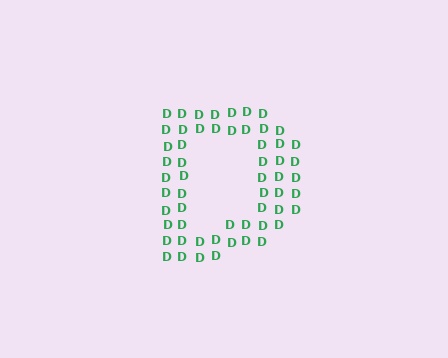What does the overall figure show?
The overall figure shows the letter D.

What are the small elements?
The small elements are letter D's.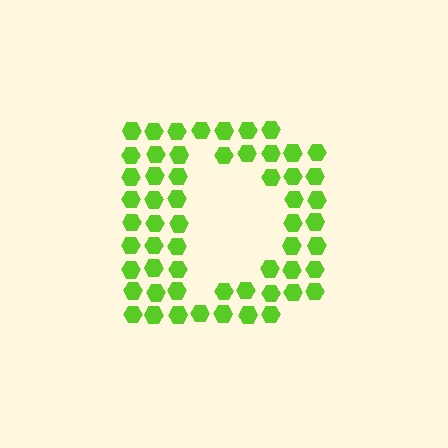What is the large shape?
The large shape is the letter D.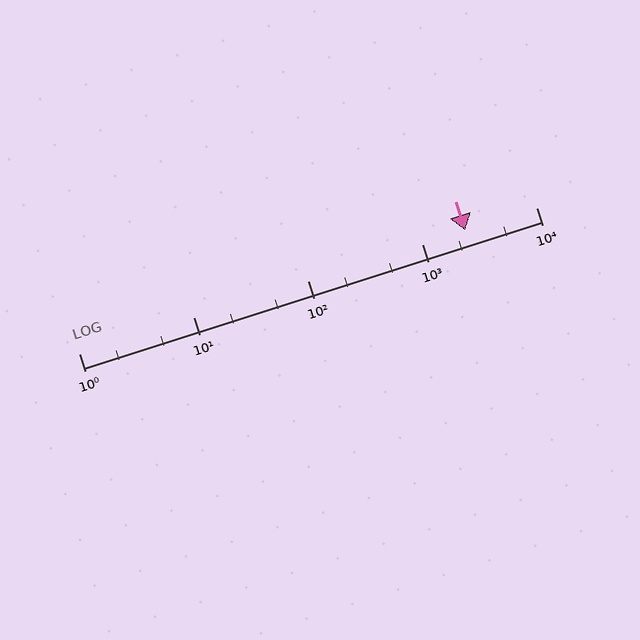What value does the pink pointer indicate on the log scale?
The pointer indicates approximately 2400.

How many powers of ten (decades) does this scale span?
The scale spans 4 decades, from 1 to 10000.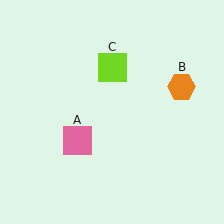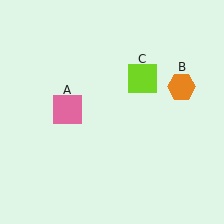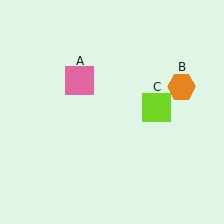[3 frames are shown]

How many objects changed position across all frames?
2 objects changed position: pink square (object A), lime square (object C).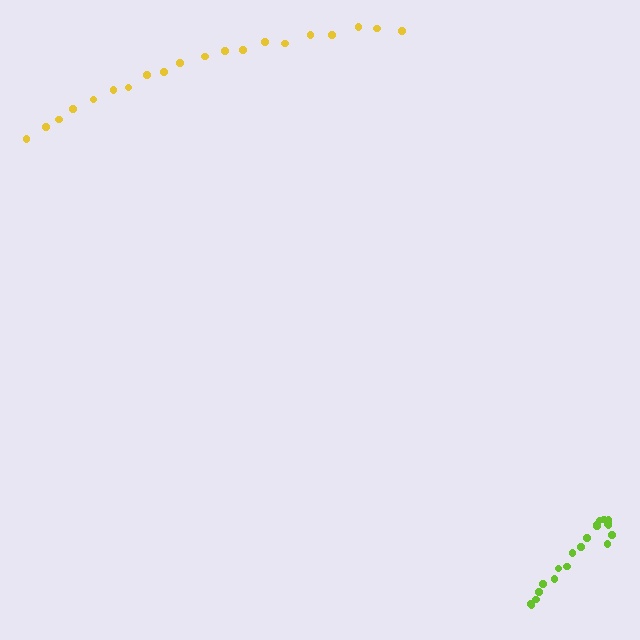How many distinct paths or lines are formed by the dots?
There are 2 distinct paths.